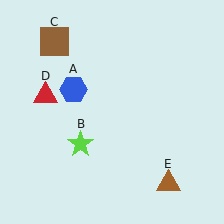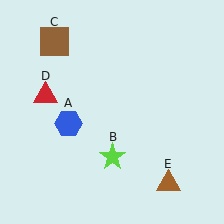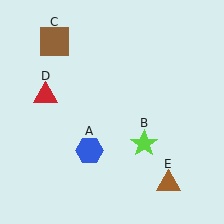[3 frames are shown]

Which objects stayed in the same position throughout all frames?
Brown square (object C) and red triangle (object D) and brown triangle (object E) remained stationary.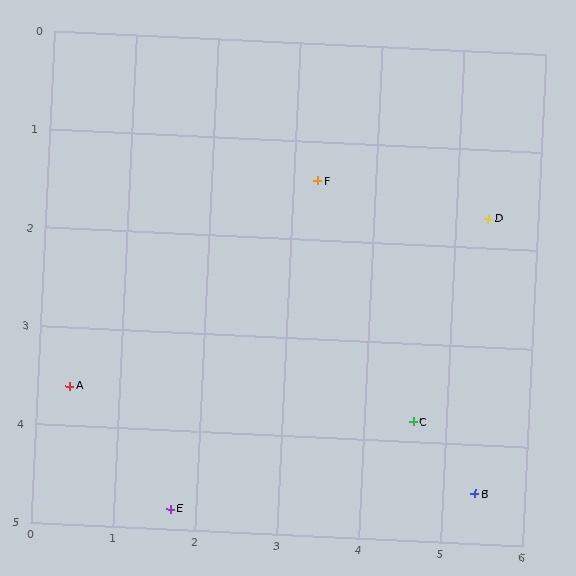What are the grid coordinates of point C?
Point C is at approximately (4.6, 3.8).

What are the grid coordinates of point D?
Point D is at approximately (5.4, 1.7).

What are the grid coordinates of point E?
Point E is at approximately (1.7, 4.8).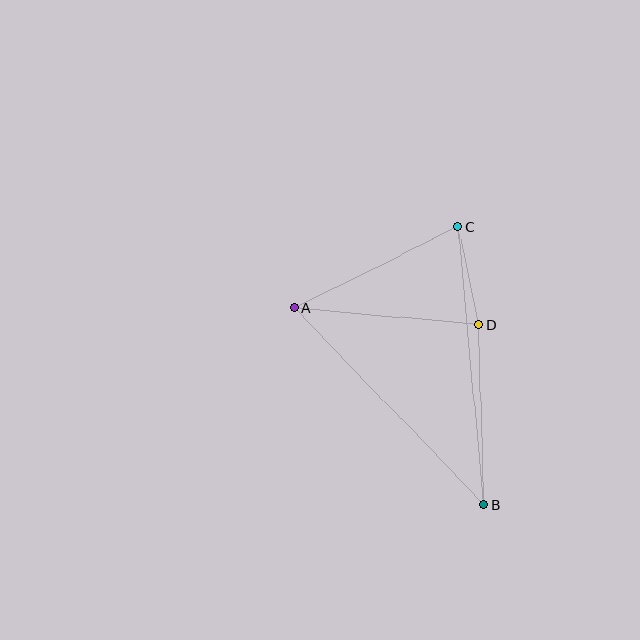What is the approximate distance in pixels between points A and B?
The distance between A and B is approximately 273 pixels.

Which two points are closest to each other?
Points C and D are closest to each other.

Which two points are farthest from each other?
Points B and C are farthest from each other.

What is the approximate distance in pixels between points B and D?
The distance between B and D is approximately 180 pixels.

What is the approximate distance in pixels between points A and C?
The distance between A and C is approximately 183 pixels.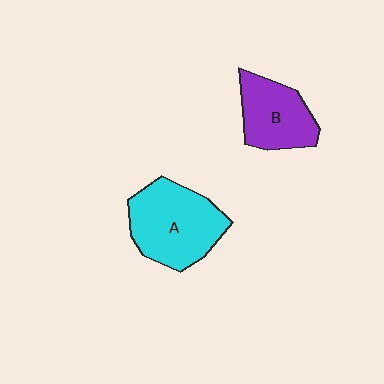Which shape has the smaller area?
Shape B (purple).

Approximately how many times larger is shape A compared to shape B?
Approximately 1.4 times.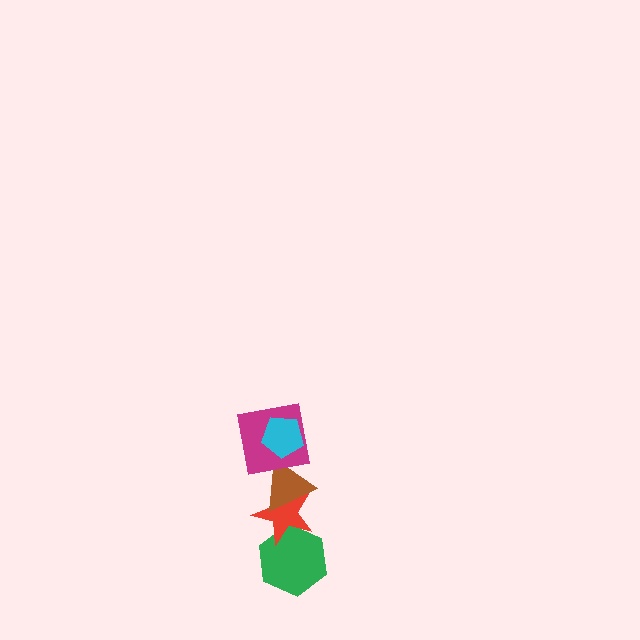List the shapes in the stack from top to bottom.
From top to bottom: the cyan pentagon, the magenta square, the brown triangle, the red star, the green hexagon.